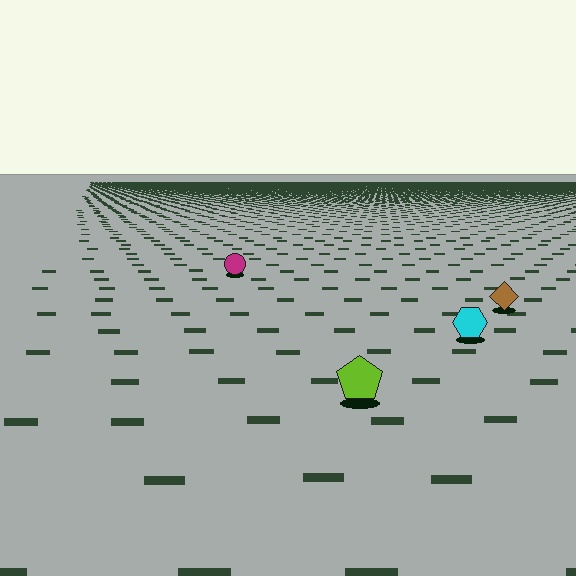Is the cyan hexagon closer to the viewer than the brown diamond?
Yes. The cyan hexagon is closer — you can tell from the texture gradient: the ground texture is coarser near it.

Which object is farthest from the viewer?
The magenta circle is farthest from the viewer. It appears smaller and the ground texture around it is denser.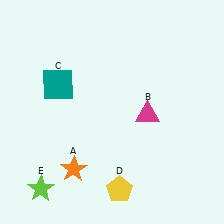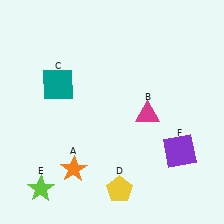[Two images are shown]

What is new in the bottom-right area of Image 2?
A purple square (F) was added in the bottom-right area of Image 2.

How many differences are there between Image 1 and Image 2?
There is 1 difference between the two images.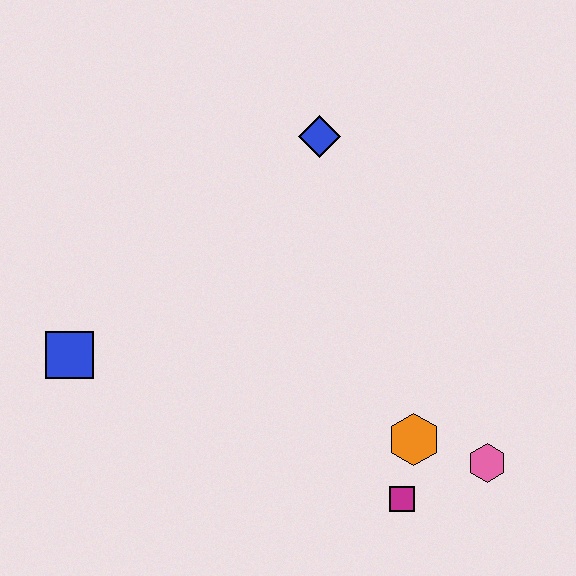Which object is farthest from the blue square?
The pink hexagon is farthest from the blue square.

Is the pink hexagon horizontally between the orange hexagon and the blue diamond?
No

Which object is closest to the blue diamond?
The orange hexagon is closest to the blue diamond.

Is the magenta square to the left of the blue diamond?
No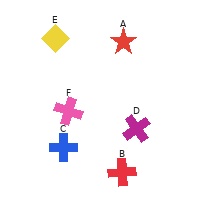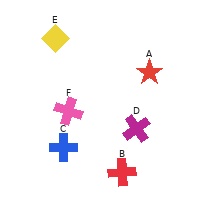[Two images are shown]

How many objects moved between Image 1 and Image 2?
1 object moved between the two images.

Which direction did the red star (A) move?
The red star (A) moved down.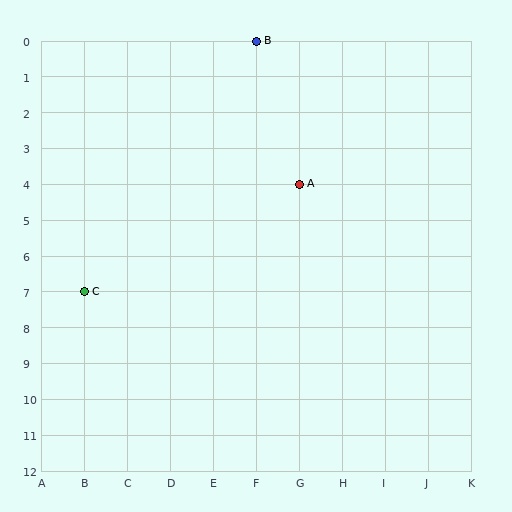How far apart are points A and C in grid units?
Points A and C are 5 columns and 3 rows apart (about 5.8 grid units diagonally).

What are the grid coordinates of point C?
Point C is at grid coordinates (B, 7).